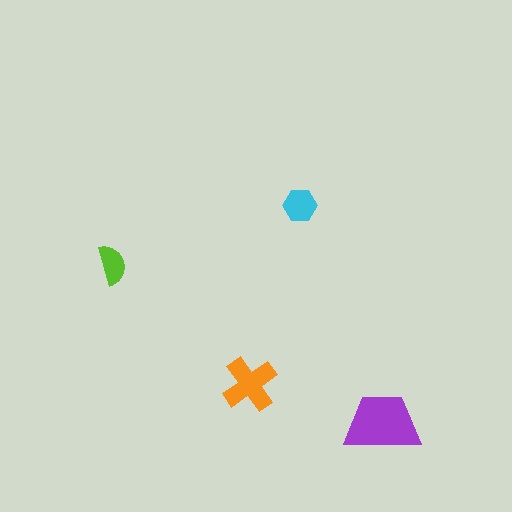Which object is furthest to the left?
The lime semicircle is leftmost.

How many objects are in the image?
There are 4 objects in the image.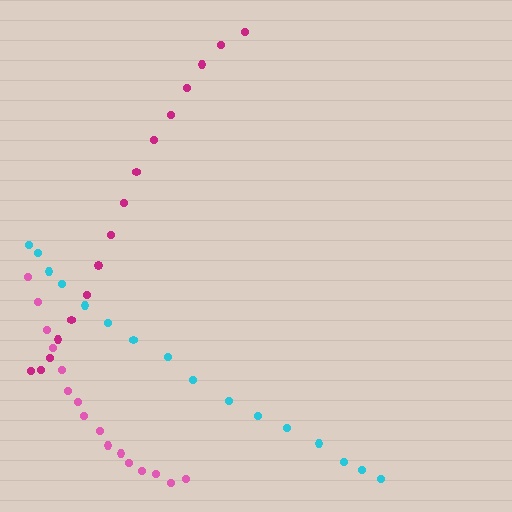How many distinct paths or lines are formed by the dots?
There are 3 distinct paths.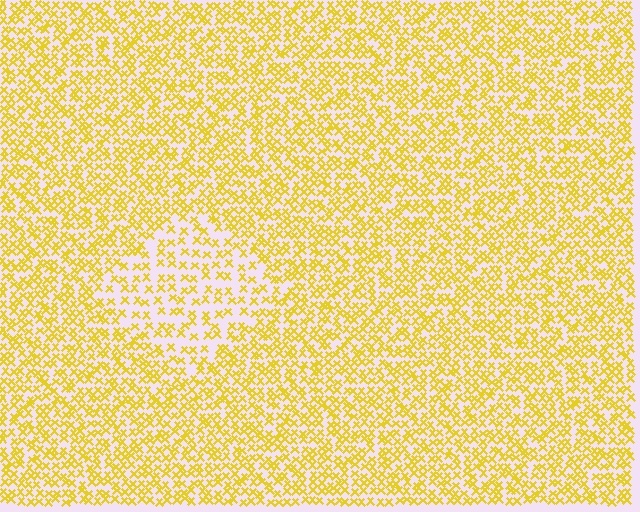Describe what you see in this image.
The image contains small yellow elements arranged at two different densities. A diamond-shaped region is visible where the elements are less densely packed than the surrounding area.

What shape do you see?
I see a diamond.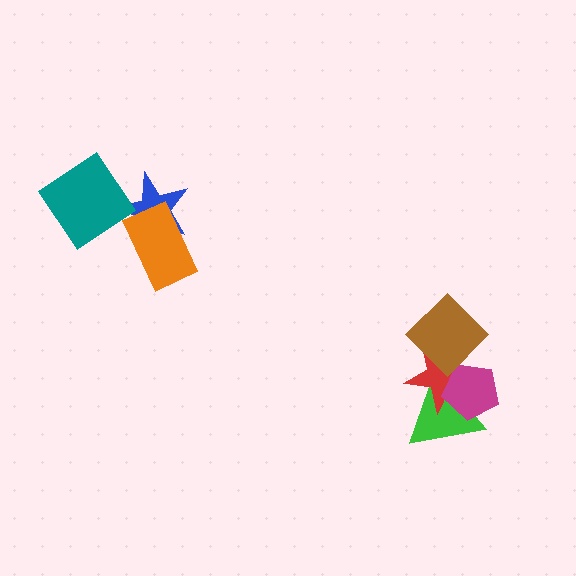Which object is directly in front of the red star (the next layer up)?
The magenta pentagon is directly in front of the red star.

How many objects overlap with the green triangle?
2 objects overlap with the green triangle.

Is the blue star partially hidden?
Yes, it is partially covered by another shape.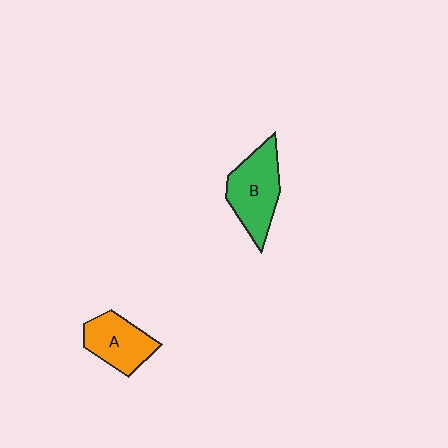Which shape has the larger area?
Shape B (green).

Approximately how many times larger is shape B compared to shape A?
Approximately 1.3 times.